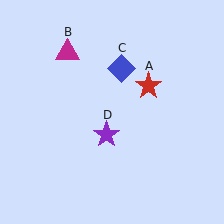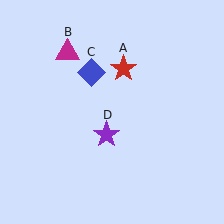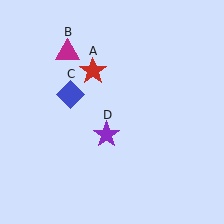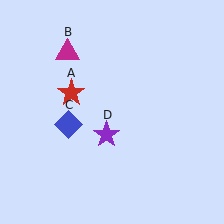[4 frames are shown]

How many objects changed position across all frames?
2 objects changed position: red star (object A), blue diamond (object C).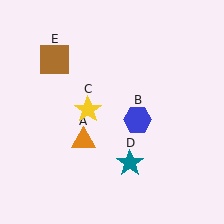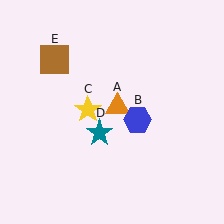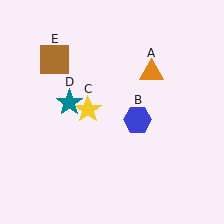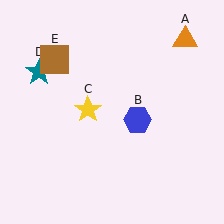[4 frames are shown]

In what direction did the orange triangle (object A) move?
The orange triangle (object A) moved up and to the right.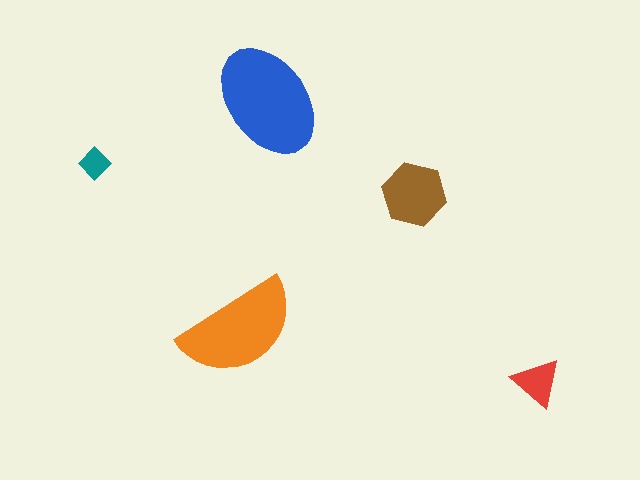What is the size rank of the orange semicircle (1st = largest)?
2nd.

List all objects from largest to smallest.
The blue ellipse, the orange semicircle, the brown hexagon, the red triangle, the teal diamond.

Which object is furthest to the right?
The red triangle is rightmost.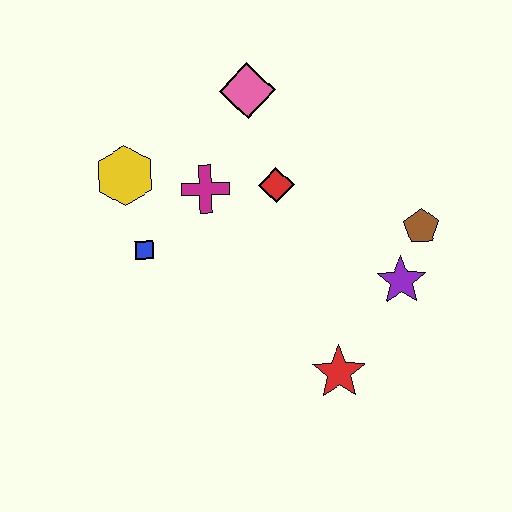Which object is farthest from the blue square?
The brown pentagon is farthest from the blue square.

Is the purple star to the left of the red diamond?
No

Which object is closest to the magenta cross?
The red diamond is closest to the magenta cross.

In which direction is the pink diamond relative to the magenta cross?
The pink diamond is above the magenta cross.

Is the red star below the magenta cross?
Yes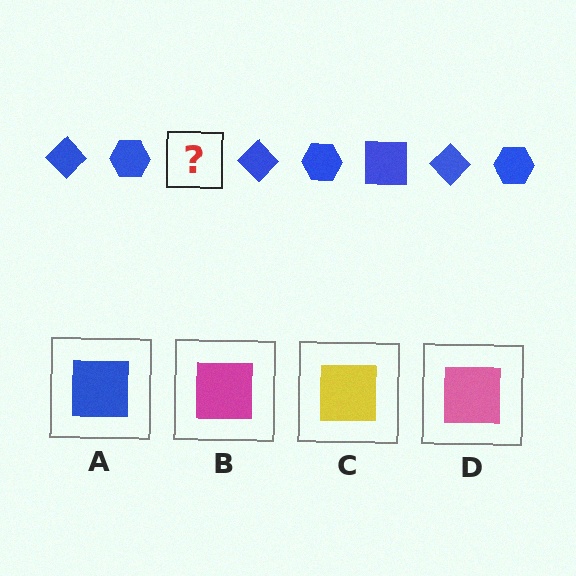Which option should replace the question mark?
Option A.